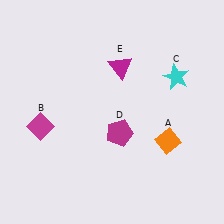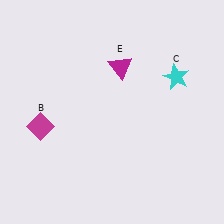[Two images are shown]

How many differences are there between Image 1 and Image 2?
There are 2 differences between the two images.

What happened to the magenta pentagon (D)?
The magenta pentagon (D) was removed in Image 2. It was in the bottom-right area of Image 1.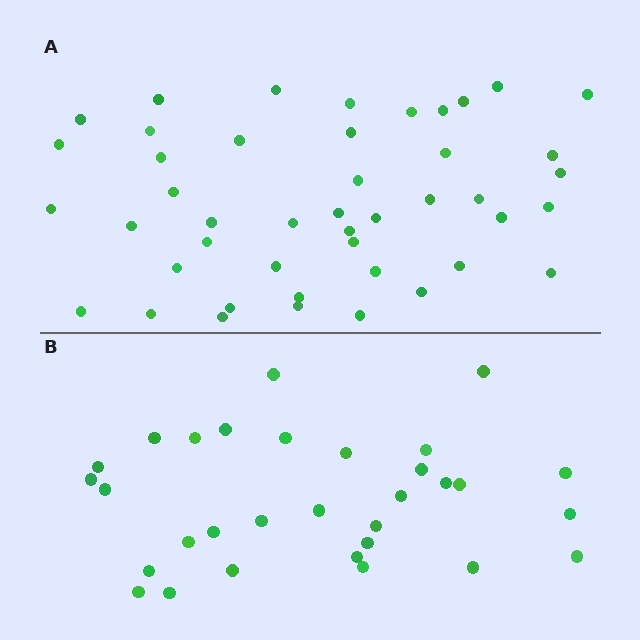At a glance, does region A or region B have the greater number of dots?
Region A (the top region) has more dots.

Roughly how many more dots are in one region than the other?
Region A has approximately 15 more dots than region B.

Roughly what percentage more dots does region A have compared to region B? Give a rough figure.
About 45% more.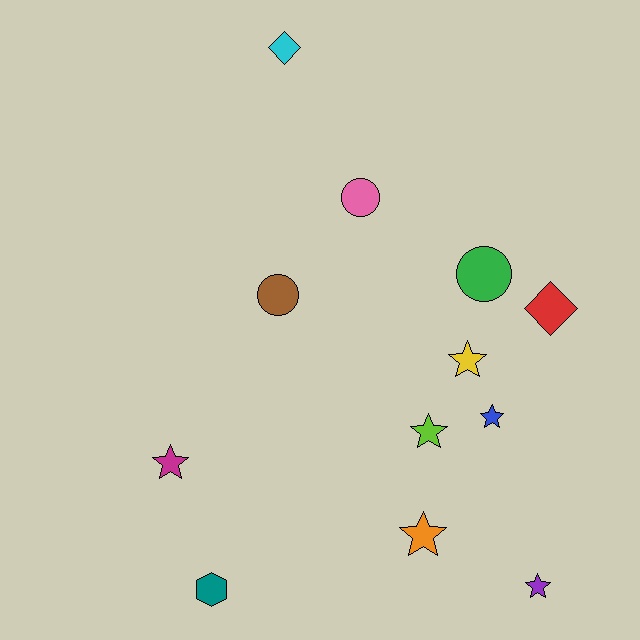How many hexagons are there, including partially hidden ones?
There is 1 hexagon.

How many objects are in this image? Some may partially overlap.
There are 12 objects.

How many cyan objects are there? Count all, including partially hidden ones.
There is 1 cyan object.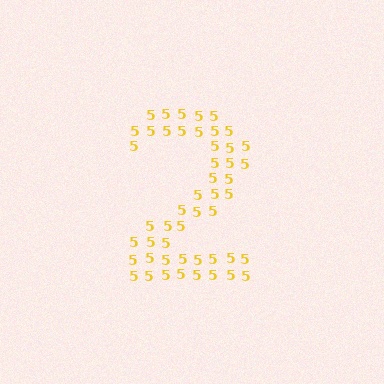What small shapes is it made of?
It is made of small digit 5's.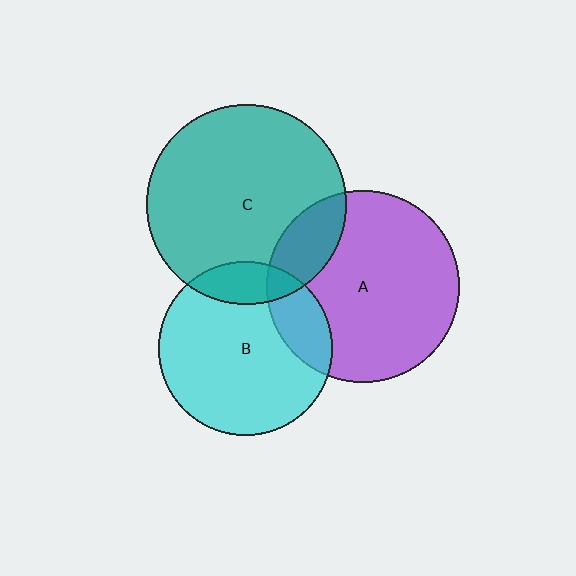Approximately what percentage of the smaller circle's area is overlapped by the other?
Approximately 15%.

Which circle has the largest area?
Circle C (teal).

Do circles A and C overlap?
Yes.